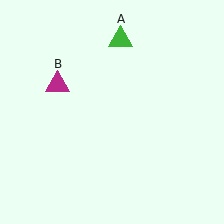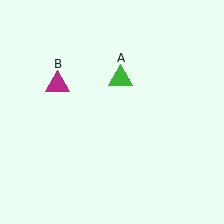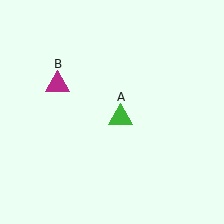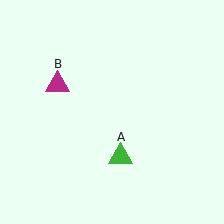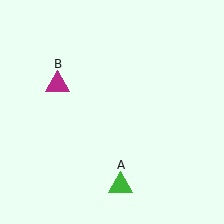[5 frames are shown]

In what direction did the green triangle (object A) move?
The green triangle (object A) moved down.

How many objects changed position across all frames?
1 object changed position: green triangle (object A).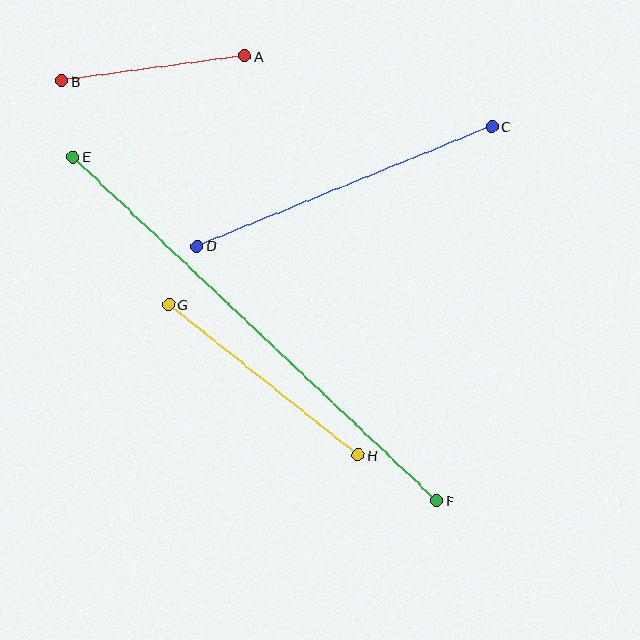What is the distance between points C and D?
The distance is approximately 318 pixels.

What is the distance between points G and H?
The distance is approximately 242 pixels.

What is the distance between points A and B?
The distance is approximately 185 pixels.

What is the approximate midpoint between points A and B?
The midpoint is at approximately (153, 68) pixels.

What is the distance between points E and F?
The distance is approximately 501 pixels.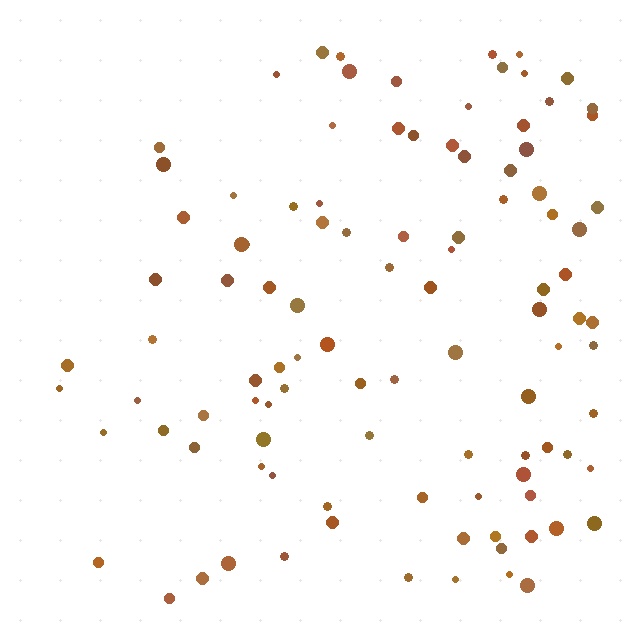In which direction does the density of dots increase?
From left to right, with the right side densest.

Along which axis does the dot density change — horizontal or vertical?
Horizontal.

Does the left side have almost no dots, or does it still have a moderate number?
Still a moderate number, just noticeably fewer than the right.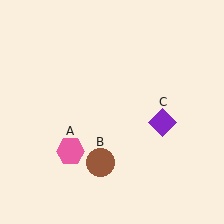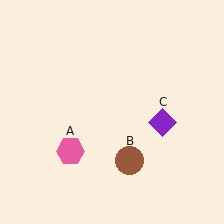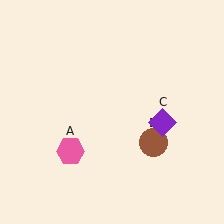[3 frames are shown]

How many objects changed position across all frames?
1 object changed position: brown circle (object B).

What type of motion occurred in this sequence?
The brown circle (object B) rotated counterclockwise around the center of the scene.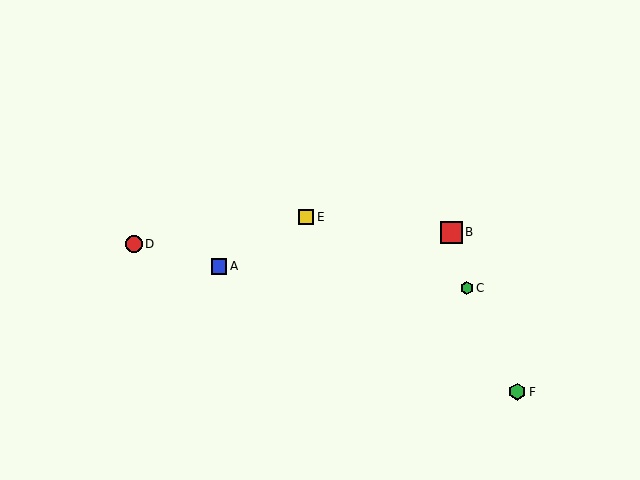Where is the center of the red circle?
The center of the red circle is at (134, 244).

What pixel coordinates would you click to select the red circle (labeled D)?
Click at (134, 244) to select the red circle D.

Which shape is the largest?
The red square (labeled B) is the largest.